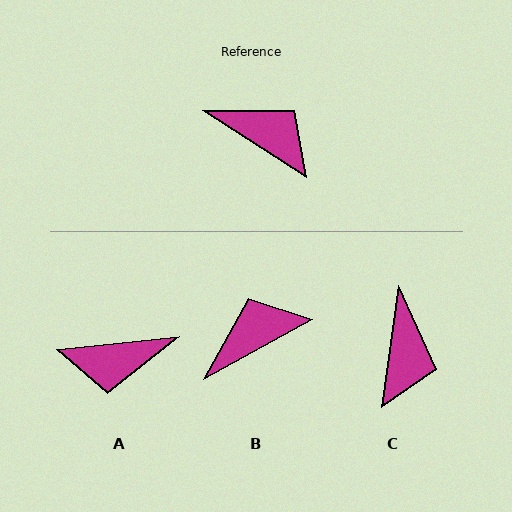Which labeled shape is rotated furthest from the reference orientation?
A, about 142 degrees away.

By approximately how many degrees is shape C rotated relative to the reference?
Approximately 66 degrees clockwise.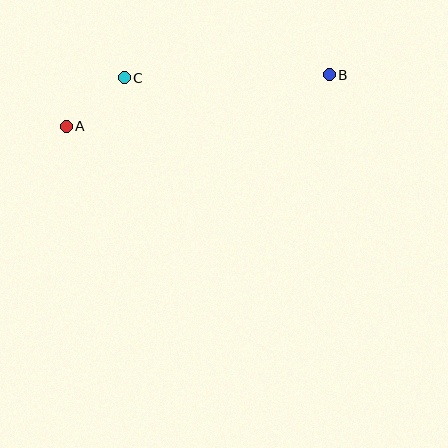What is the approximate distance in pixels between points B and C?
The distance between B and C is approximately 205 pixels.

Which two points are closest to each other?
Points A and C are closest to each other.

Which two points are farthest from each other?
Points A and B are farthest from each other.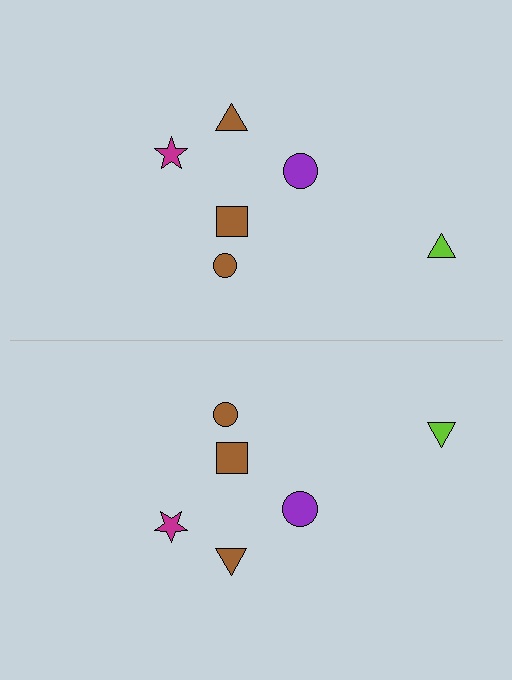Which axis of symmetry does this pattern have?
The pattern has a horizontal axis of symmetry running through the center of the image.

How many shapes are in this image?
There are 12 shapes in this image.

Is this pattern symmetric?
Yes, this pattern has bilateral (reflection) symmetry.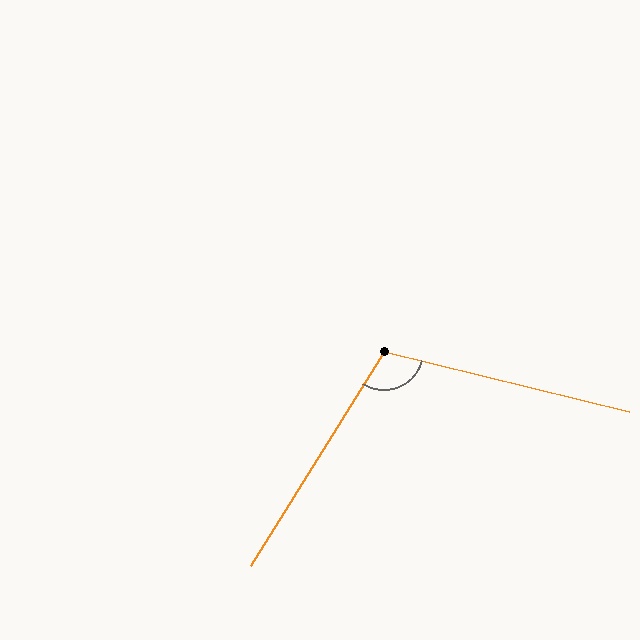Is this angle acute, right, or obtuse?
It is obtuse.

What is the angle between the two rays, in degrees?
Approximately 108 degrees.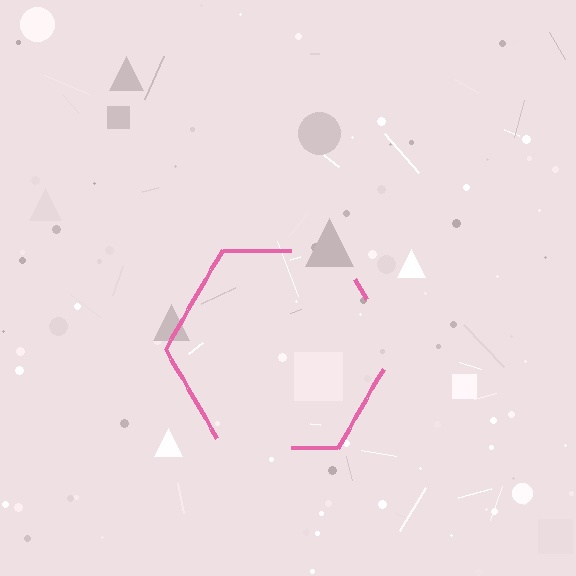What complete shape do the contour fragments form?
The contour fragments form a hexagon.